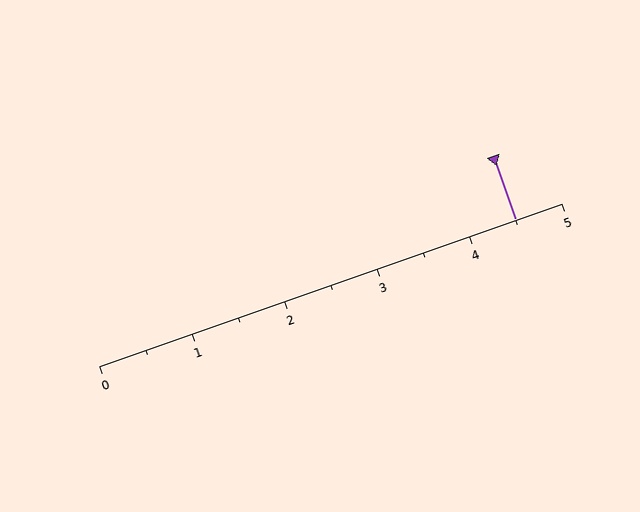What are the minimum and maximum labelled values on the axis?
The axis runs from 0 to 5.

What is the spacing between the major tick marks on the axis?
The major ticks are spaced 1 apart.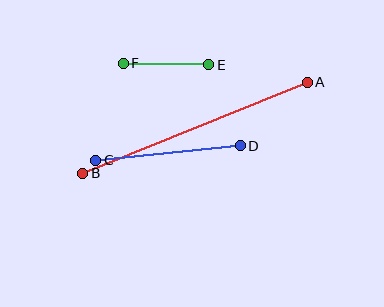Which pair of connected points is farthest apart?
Points A and B are farthest apart.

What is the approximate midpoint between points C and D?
The midpoint is at approximately (168, 153) pixels.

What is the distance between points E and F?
The distance is approximately 86 pixels.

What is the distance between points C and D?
The distance is approximately 145 pixels.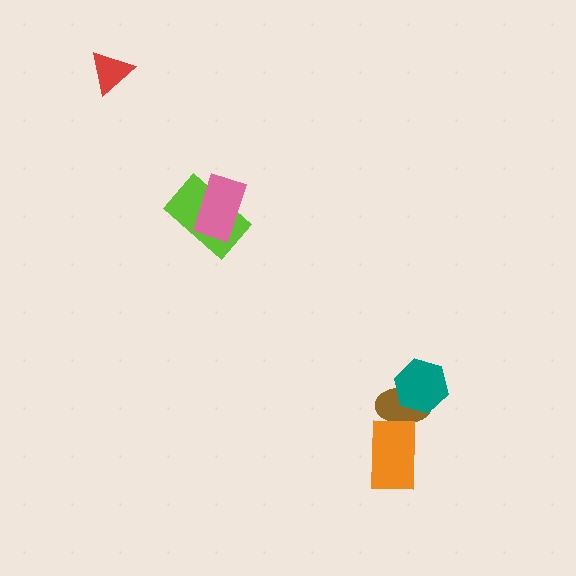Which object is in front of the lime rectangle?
The pink rectangle is in front of the lime rectangle.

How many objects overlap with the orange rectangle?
1 object overlaps with the orange rectangle.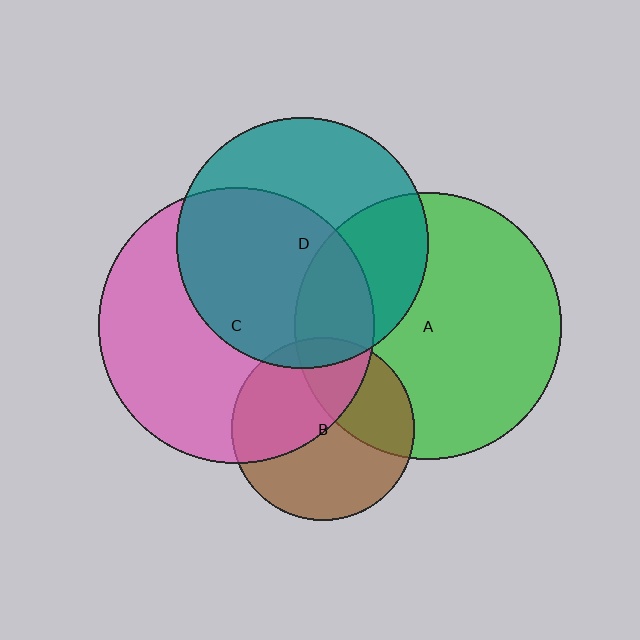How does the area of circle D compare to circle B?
Approximately 1.9 times.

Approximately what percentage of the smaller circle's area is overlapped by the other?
Approximately 35%.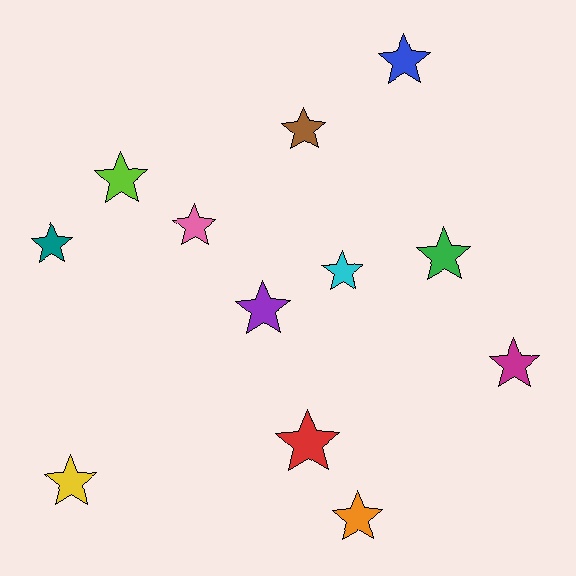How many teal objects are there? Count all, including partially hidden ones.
There is 1 teal object.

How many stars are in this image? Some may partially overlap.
There are 12 stars.